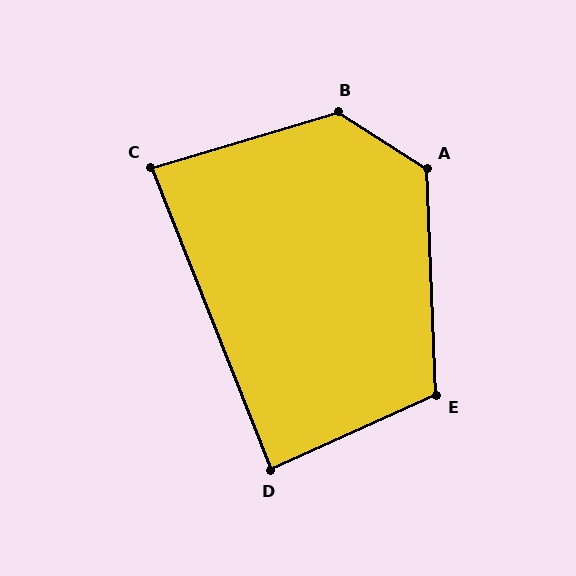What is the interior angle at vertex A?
Approximately 125 degrees (obtuse).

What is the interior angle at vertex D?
Approximately 87 degrees (approximately right).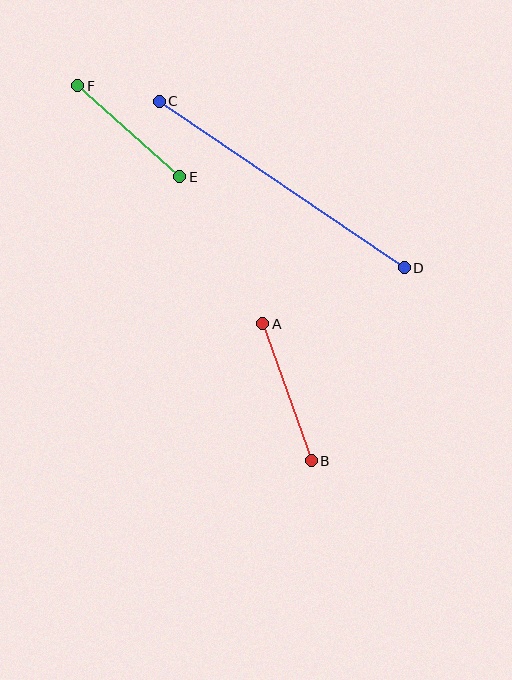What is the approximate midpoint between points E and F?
The midpoint is at approximately (129, 131) pixels.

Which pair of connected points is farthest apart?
Points C and D are farthest apart.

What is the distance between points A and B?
The distance is approximately 146 pixels.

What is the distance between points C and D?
The distance is approximately 296 pixels.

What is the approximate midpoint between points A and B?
The midpoint is at approximately (287, 392) pixels.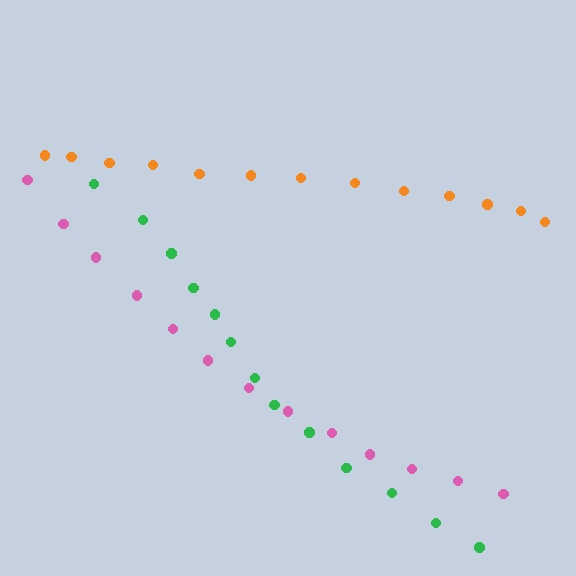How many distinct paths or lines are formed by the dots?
There are 3 distinct paths.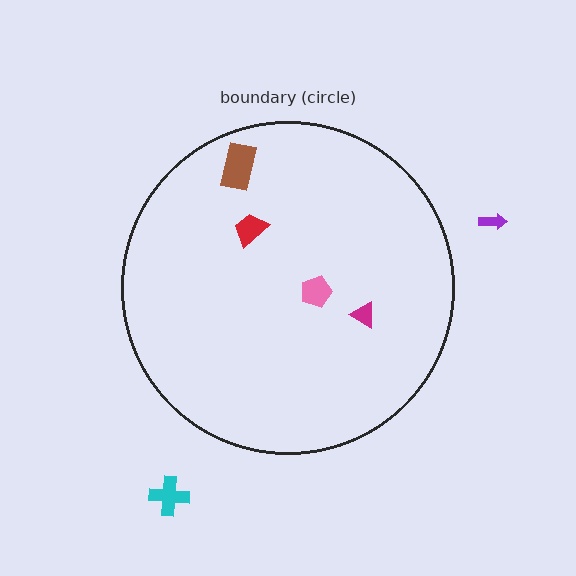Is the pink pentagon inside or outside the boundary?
Inside.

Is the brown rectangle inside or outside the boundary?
Inside.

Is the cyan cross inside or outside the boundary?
Outside.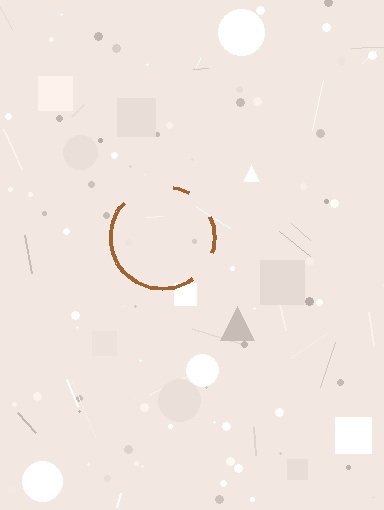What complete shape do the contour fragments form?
The contour fragments form a circle.